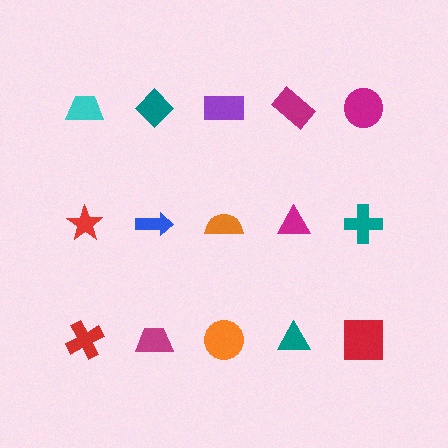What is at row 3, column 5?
A red square.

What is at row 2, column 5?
A teal cross.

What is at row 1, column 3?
A purple rectangle.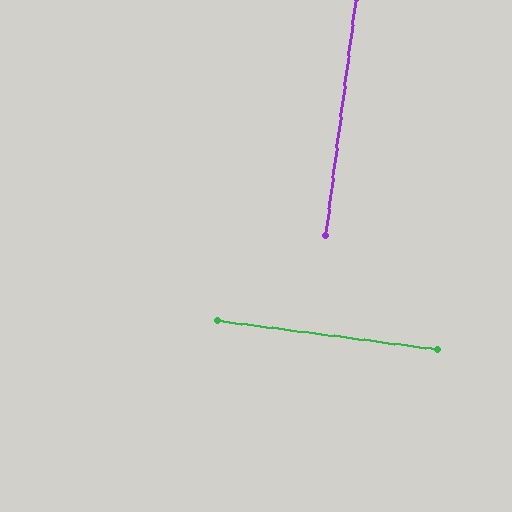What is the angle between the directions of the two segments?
Approximately 90 degrees.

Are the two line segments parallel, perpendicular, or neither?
Perpendicular — they meet at approximately 90°.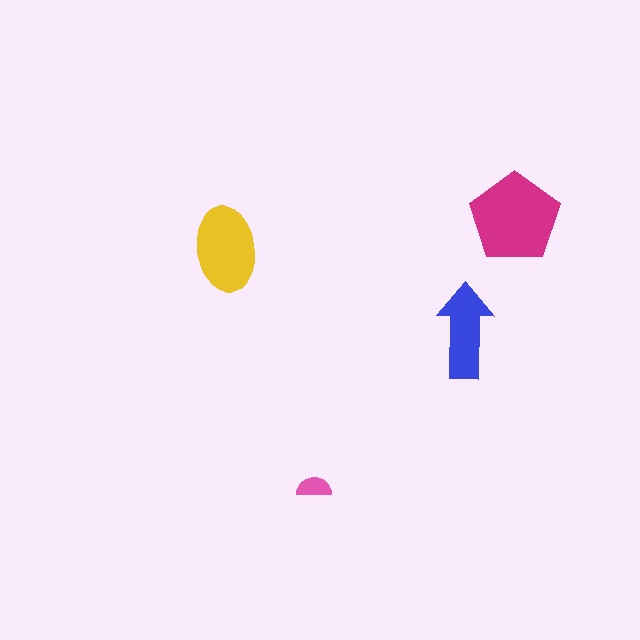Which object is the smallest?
The pink semicircle.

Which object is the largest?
The magenta pentagon.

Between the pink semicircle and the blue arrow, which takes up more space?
The blue arrow.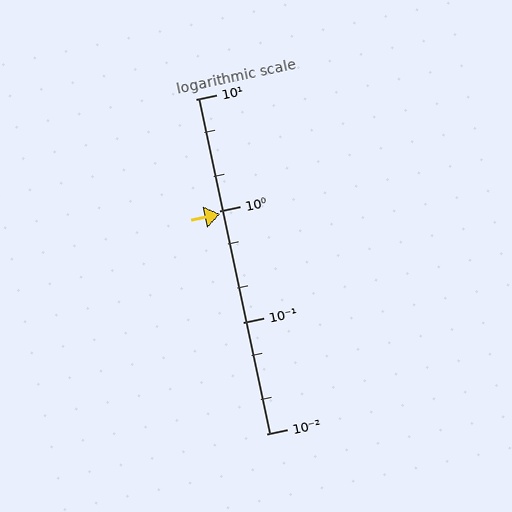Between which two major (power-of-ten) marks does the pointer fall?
The pointer is between 0.1 and 1.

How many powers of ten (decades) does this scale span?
The scale spans 3 decades, from 0.01 to 10.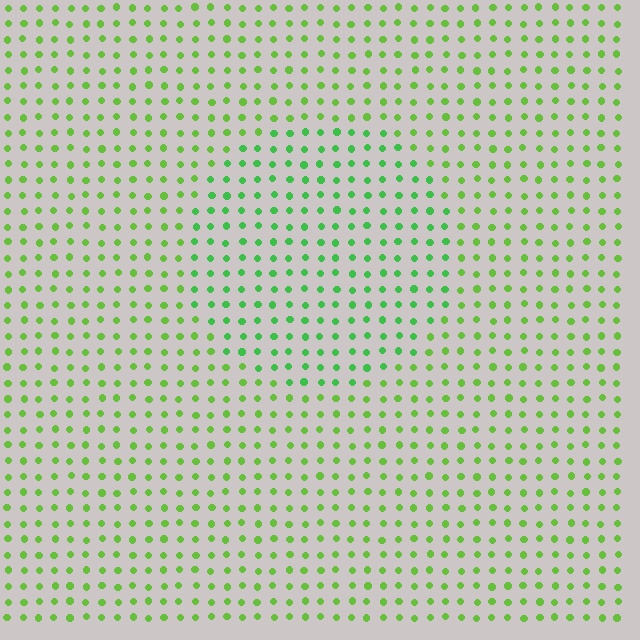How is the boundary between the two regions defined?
The boundary is defined purely by a slight shift in hue (about 26 degrees). Spacing, size, and orientation are identical on both sides.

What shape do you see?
I see a circle.